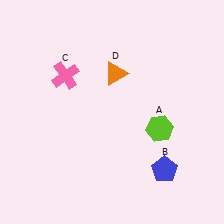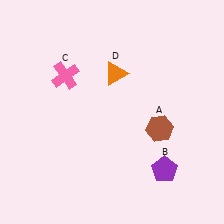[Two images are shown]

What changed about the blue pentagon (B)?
In Image 1, B is blue. In Image 2, it changed to purple.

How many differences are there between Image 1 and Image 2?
There are 2 differences between the two images.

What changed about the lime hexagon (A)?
In Image 1, A is lime. In Image 2, it changed to brown.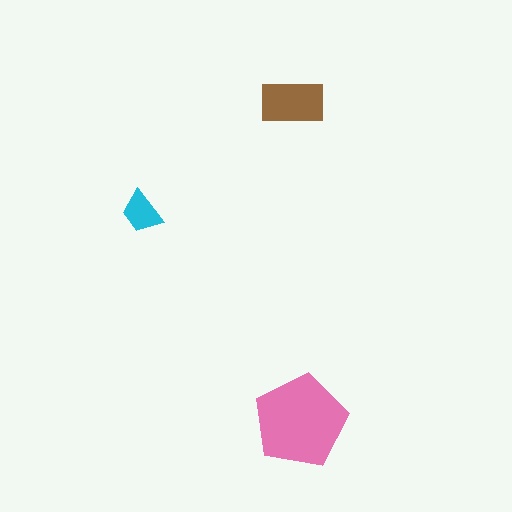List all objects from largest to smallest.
The pink pentagon, the brown rectangle, the cyan trapezoid.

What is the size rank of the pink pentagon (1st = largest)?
1st.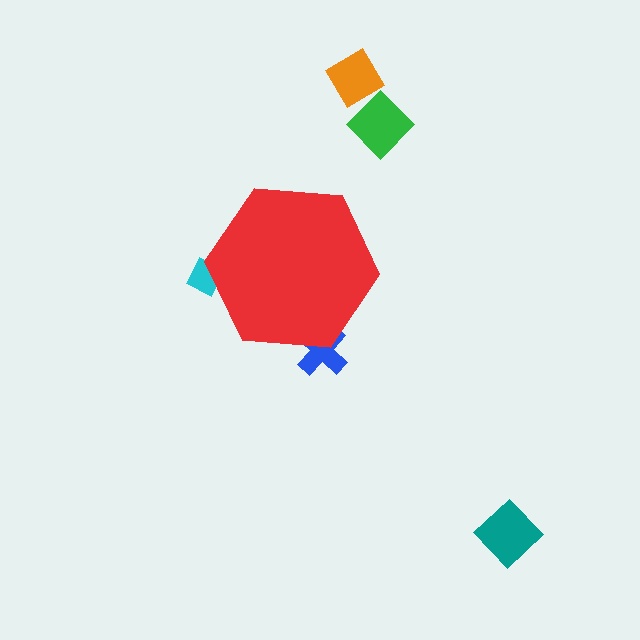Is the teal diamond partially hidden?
No, the teal diamond is fully visible.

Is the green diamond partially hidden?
No, the green diamond is fully visible.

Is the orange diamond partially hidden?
No, the orange diamond is fully visible.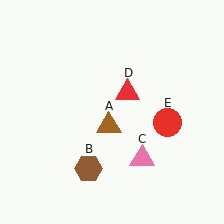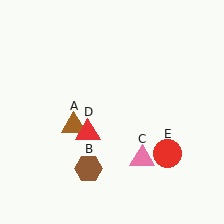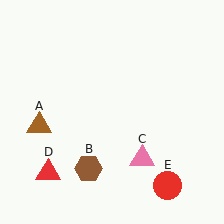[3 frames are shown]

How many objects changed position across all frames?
3 objects changed position: brown triangle (object A), red triangle (object D), red circle (object E).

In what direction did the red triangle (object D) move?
The red triangle (object D) moved down and to the left.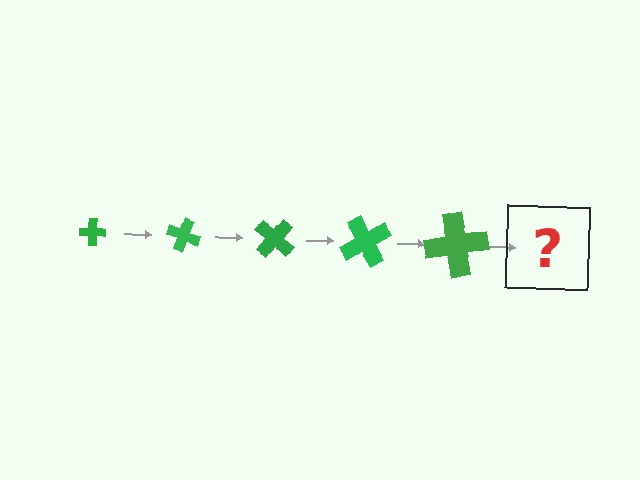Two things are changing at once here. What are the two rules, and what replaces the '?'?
The two rules are that the cross grows larger each step and it rotates 20 degrees each step. The '?' should be a cross, larger than the previous one and rotated 100 degrees from the start.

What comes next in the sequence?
The next element should be a cross, larger than the previous one and rotated 100 degrees from the start.